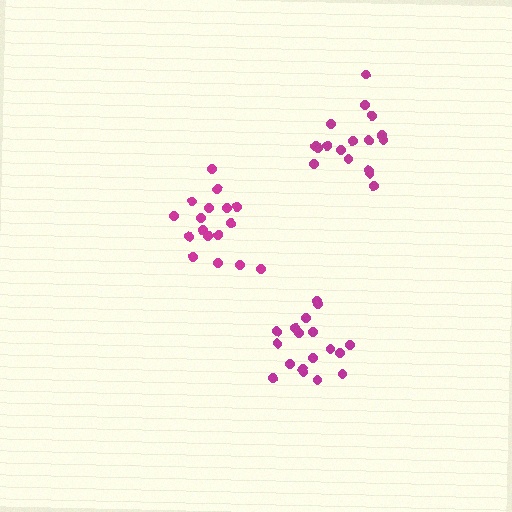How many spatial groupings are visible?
There are 3 spatial groupings.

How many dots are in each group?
Group 1: 18 dots, Group 2: 18 dots, Group 3: 17 dots (53 total).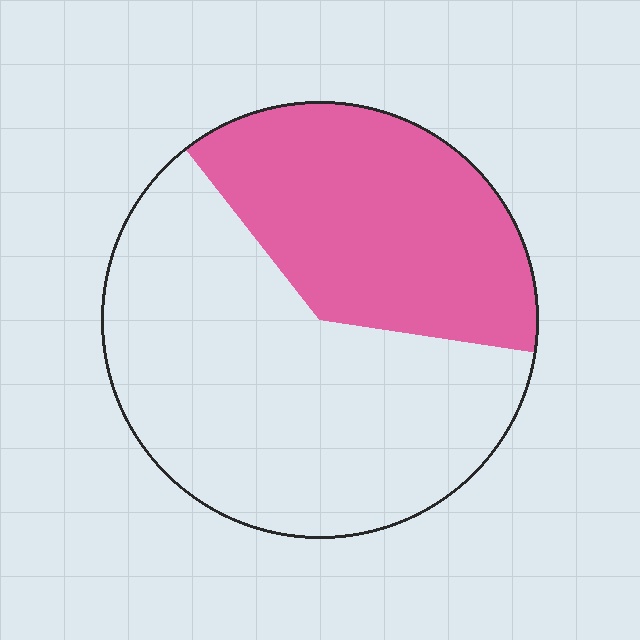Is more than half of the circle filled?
No.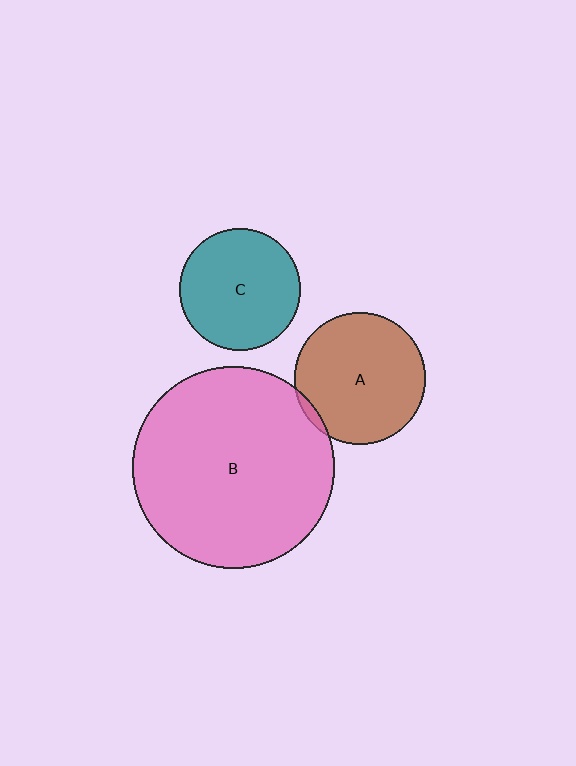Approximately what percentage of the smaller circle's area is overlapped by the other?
Approximately 5%.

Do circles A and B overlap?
Yes.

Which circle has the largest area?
Circle B (pink).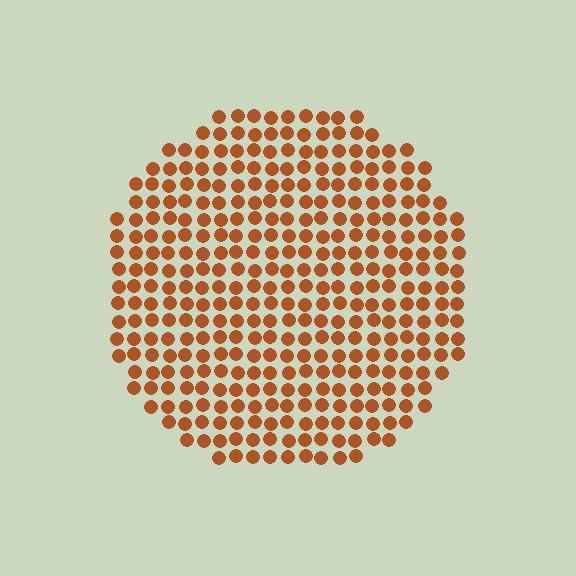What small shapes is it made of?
It is made of small circles.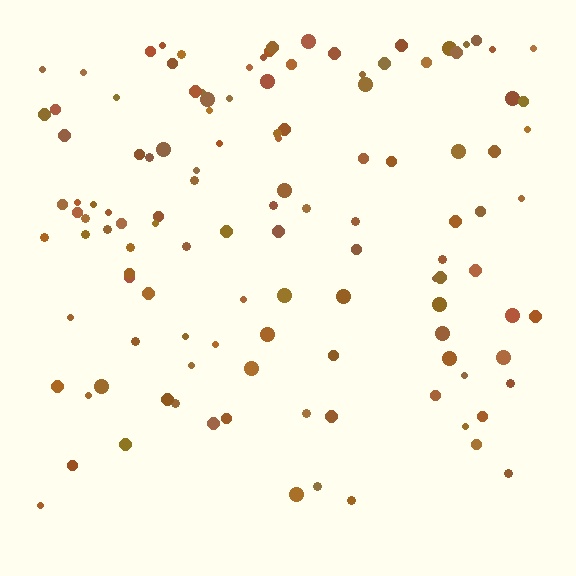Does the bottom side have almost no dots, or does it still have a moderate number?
Still a moderate number, just noticeably fewer than the top.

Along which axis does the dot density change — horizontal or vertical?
Vertical.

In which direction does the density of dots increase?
From bottom to top, with the top side densest.